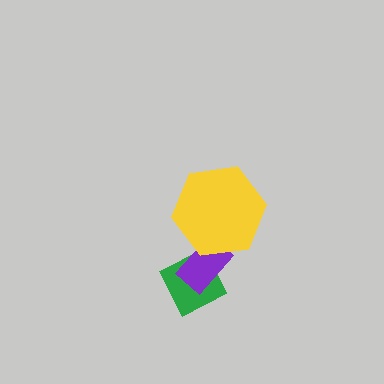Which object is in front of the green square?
The purple rectangle is in front of the green square.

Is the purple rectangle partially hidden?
Yes, it is partially covered by another shape.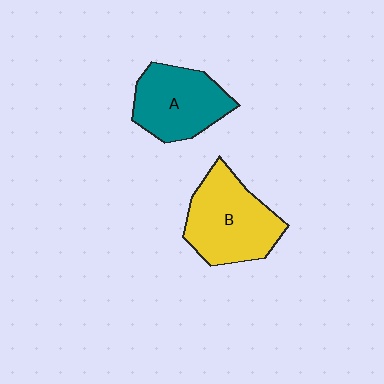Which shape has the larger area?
Shape B (yellow).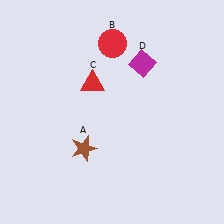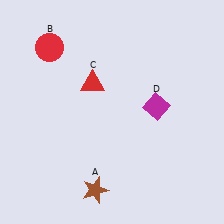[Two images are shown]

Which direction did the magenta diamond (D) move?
The magenta diamond (D) moved down.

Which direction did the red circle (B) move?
The red circle (B) moved left.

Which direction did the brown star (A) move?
The brown star (A) moved down.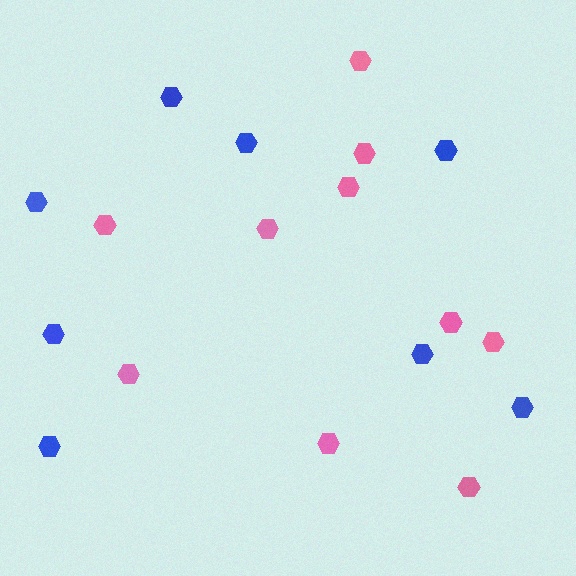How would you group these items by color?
There are 2 groups: one group of pink hexagons (10) and one group of blue hexagons (8).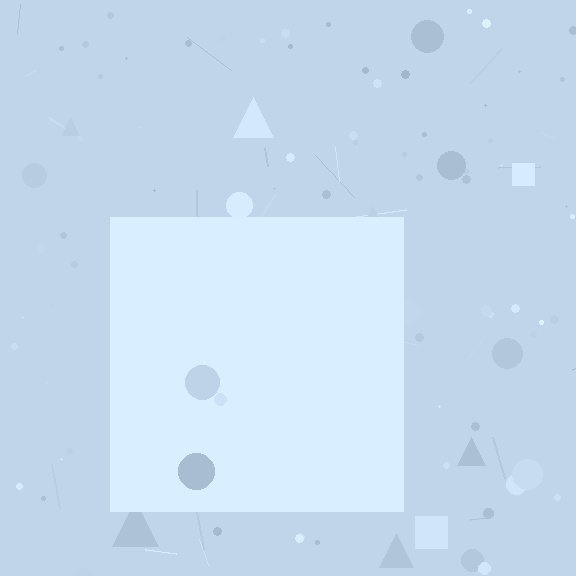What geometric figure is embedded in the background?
A square is embedded in the background.